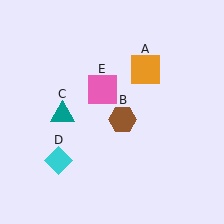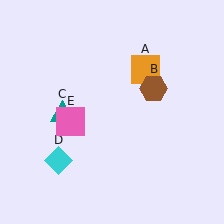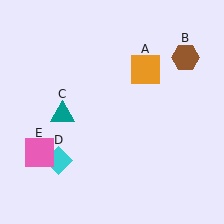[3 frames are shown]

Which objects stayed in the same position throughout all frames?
Orange square (object A) and teal triangle (object C) and cyan diamond (object D) remained stationary.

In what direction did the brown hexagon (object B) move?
The brown hexagon (object B) moved up and to the right.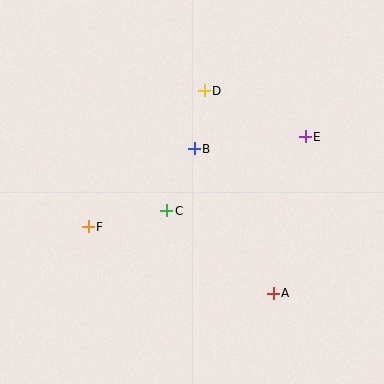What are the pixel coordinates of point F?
Point F is at (88, 227).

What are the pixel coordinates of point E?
Point E is at (305, 137).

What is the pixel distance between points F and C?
The distance between F and C is 80 pixels.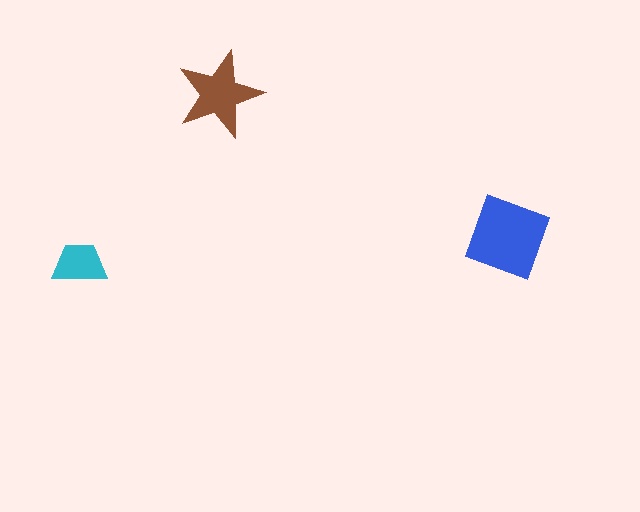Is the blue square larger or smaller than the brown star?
Larger.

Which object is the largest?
The blue square.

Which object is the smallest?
The cyan trapezoid.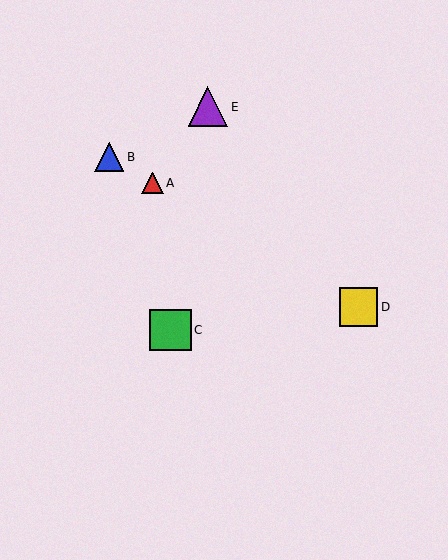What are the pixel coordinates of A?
Object A is at (152, 183).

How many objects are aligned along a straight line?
3 objects (A, B, D) are aligned along a straight line.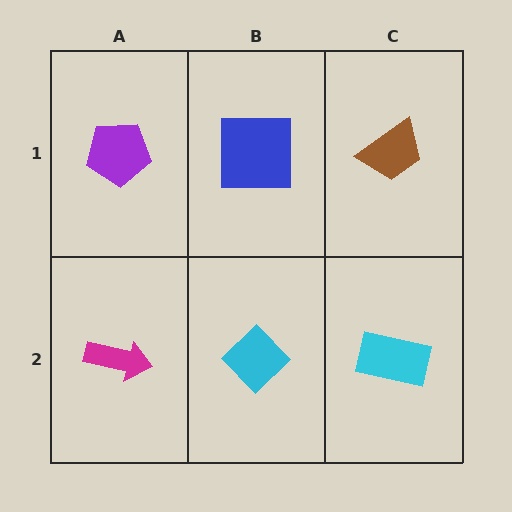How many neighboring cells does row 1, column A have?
2.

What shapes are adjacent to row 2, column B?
A blue square (row 1, column B), a magenta arrow (row 2, column A), a cyan rectangle (row 2, column C).